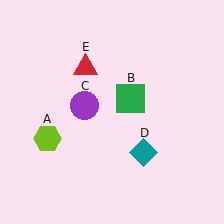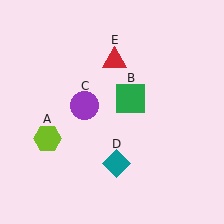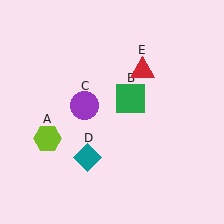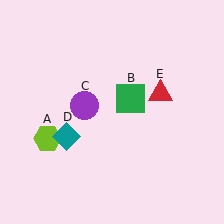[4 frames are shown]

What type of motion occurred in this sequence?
The teal diamond (object D), red triangle (object E) rotated clockwise around the center of the scene.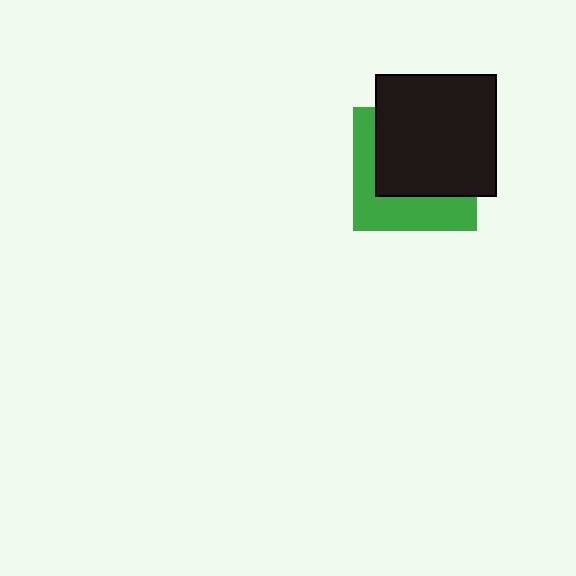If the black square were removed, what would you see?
You would see the complete green square.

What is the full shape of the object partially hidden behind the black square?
The partially hidden object is a green square.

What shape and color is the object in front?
The object in front is a black square.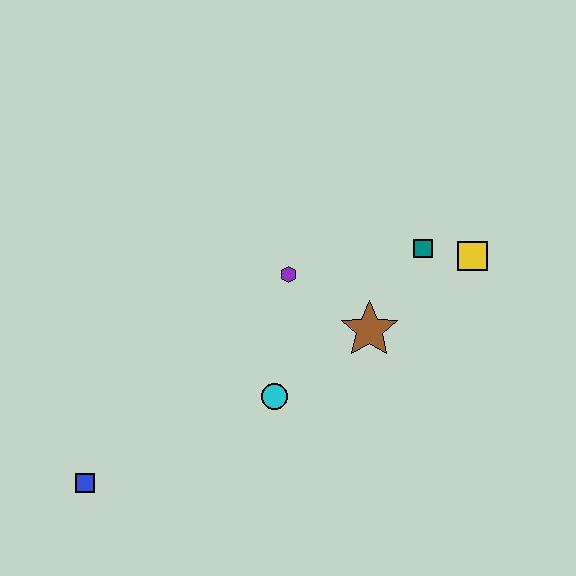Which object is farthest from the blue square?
The yellow square is farthest from the blue square.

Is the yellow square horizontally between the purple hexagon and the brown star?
No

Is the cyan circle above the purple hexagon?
No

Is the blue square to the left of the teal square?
Yes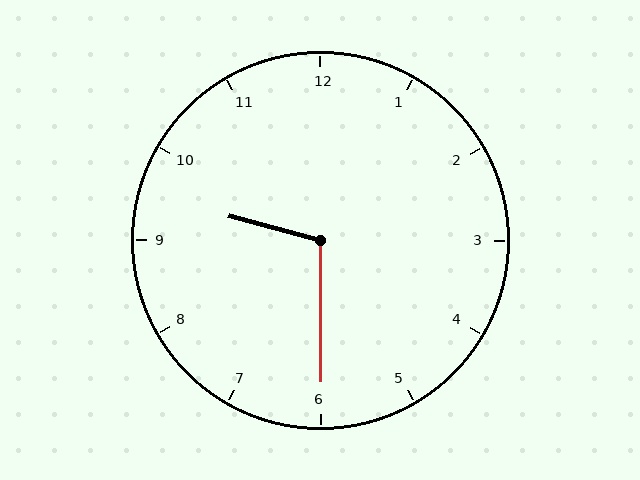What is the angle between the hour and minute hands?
Approximately 105 degrees.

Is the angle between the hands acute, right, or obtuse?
It is obtuse.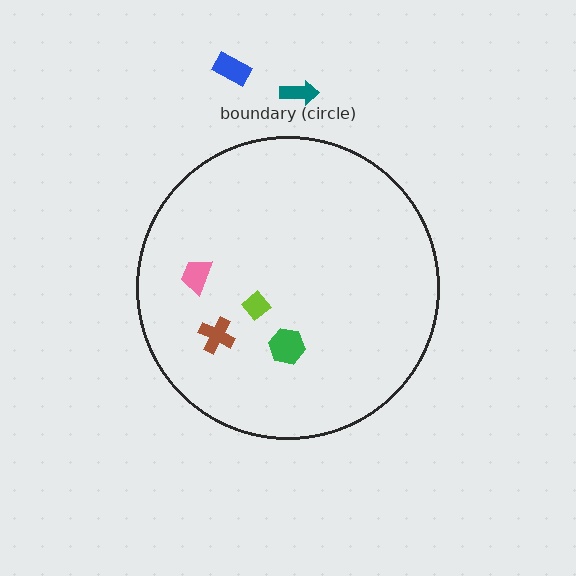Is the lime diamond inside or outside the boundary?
Inside.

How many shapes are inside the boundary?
4 inside, 2 outside.